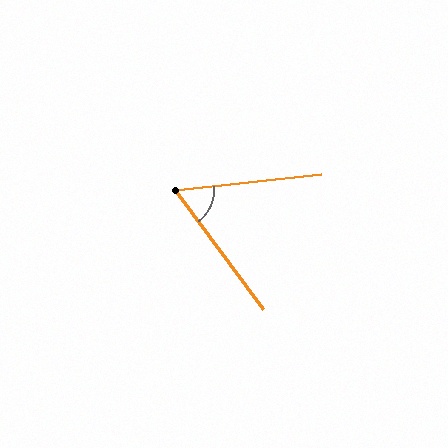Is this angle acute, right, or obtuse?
It is acute.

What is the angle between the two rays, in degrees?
Approximately 60 degrees.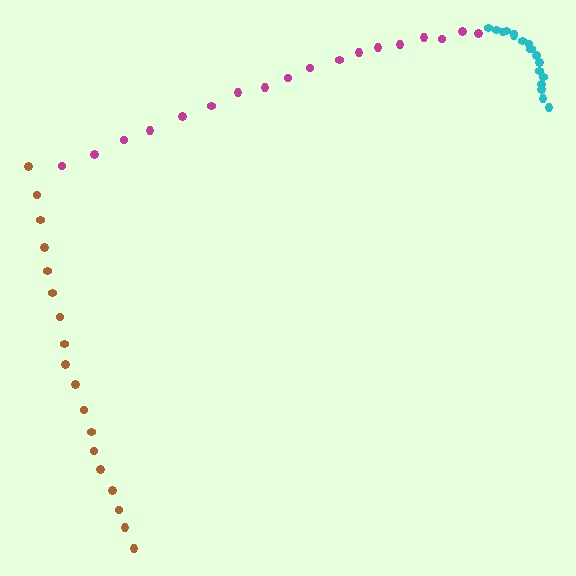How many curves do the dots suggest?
There are 3 distinct paths.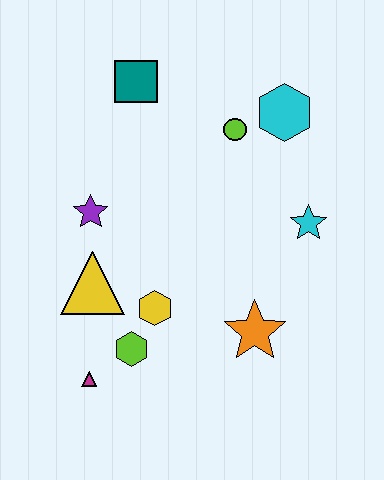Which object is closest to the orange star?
The yellow hexagon is closest to the orange star.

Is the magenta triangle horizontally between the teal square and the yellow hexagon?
No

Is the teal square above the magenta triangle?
Yes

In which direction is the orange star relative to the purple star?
The orange star is to the right of the purple star.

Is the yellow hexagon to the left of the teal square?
No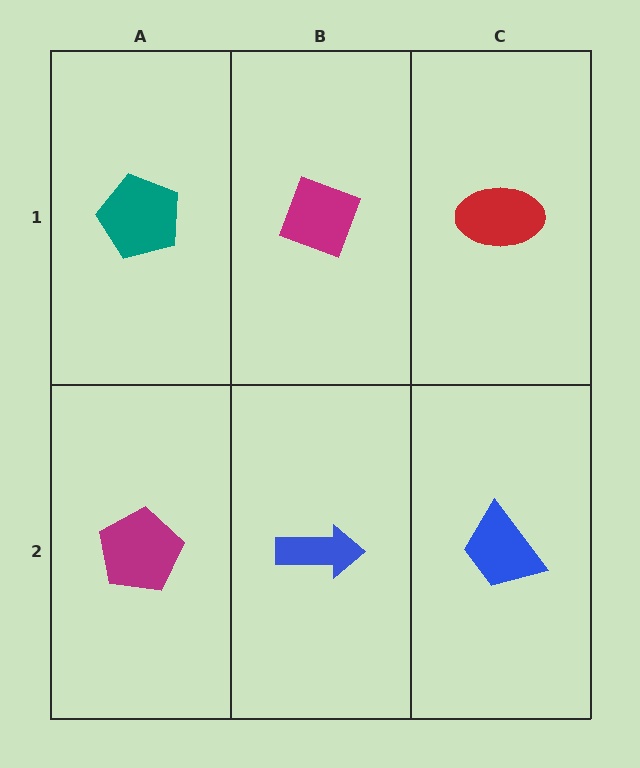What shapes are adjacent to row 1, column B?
A blue arrow (row 2, column B), a teal pentagon (row 1, column A), a red ellipse (row 1, column C).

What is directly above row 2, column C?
A red ellipse.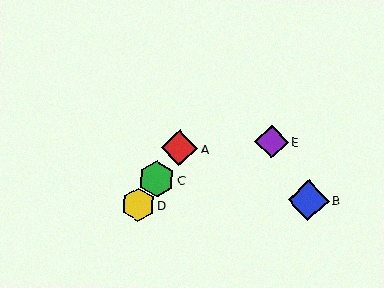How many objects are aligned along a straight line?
3 objects (A, C, D) are aligned along a straight line.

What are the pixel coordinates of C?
Object C is at (157, 179).